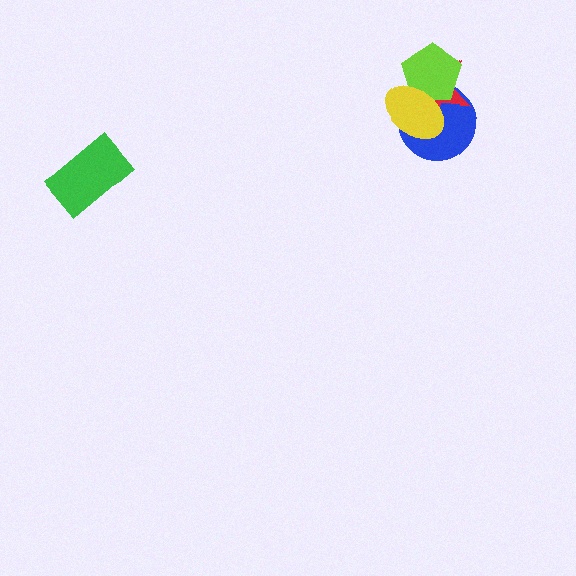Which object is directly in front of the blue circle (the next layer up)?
The red star is directly in front of the blue circle.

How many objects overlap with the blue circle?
3 objects overlap with the blue circle.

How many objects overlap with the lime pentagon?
3 objects overlap with the lime pentagon.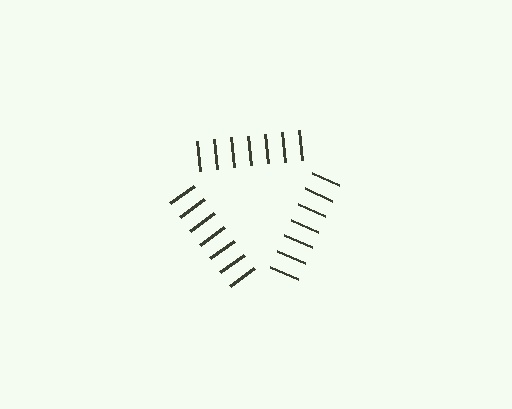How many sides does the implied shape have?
3 sides — the line-ends trace a triangle.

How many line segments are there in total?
21 — 7 along each of the 3 edges.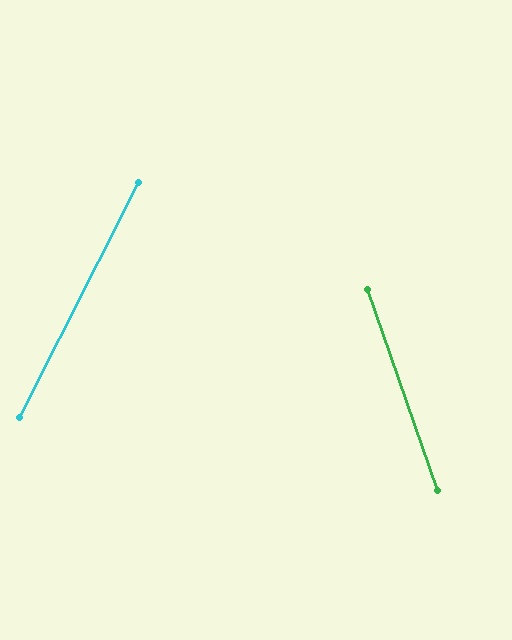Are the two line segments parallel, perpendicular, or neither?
Neither parallel nor perpendicular — they differ by about 46°.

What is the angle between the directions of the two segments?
Approximately 46 degrees.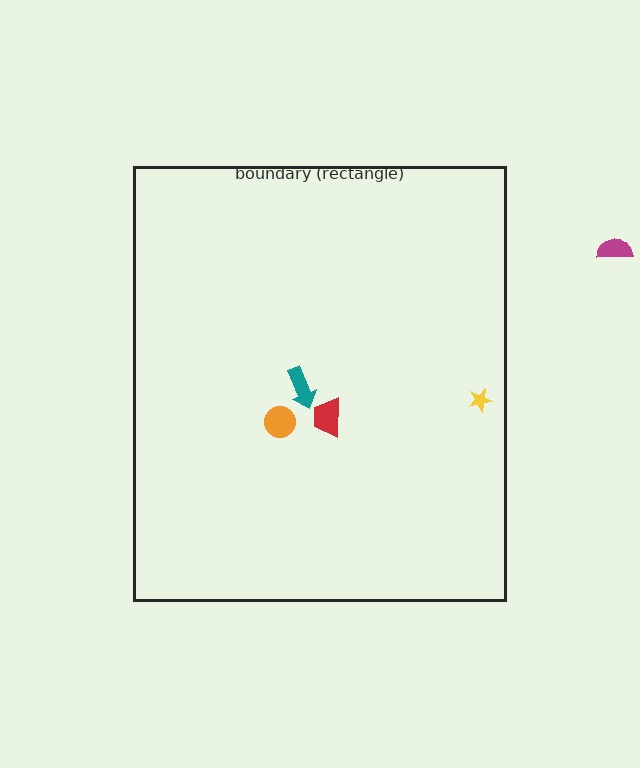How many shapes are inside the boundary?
4 inside, 1 outside.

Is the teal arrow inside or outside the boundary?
Inside.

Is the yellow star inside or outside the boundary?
Inside.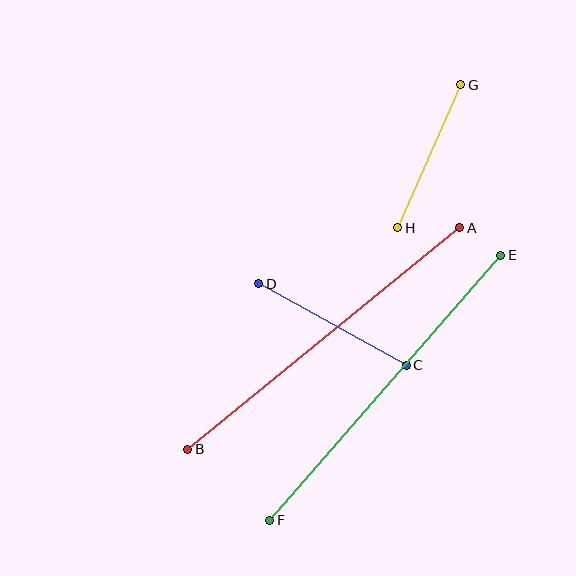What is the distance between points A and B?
The distance is approximately 351 pixels.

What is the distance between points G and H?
The distance is approximately 157 pixels.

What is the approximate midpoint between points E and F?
The midpoint is at approximately (385, 388) pixels.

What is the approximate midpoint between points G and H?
The midpoint is at approximately (429, 156) pixels.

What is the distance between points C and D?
The distance is approximately 168 pixels.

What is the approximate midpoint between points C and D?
The midpoint is at approximately (333, 325) pixels.